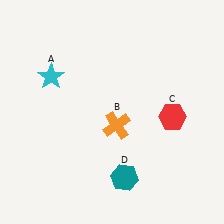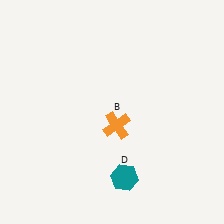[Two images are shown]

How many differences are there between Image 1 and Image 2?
There are 2 differences between the two images.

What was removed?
The red hexagon (C), the cyan star (A) were removed in Image 2.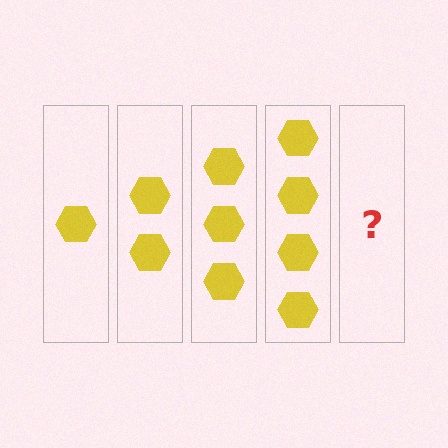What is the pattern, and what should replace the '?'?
The pattern is that each step adds one more hexagon. The '?' should be 5 hexagons.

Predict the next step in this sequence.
The next step is 5 hexagons.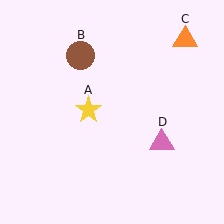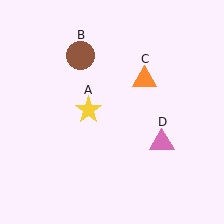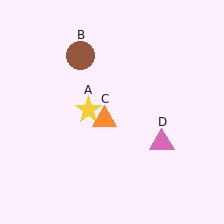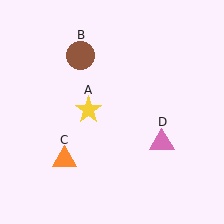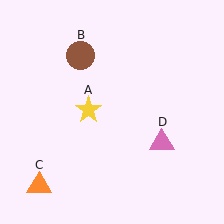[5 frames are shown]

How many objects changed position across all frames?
1 object changed position: orange triangle (object C).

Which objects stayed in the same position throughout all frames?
Yellow star (object A) and brown circle (object B) and pink triangle (object D) remained stationary.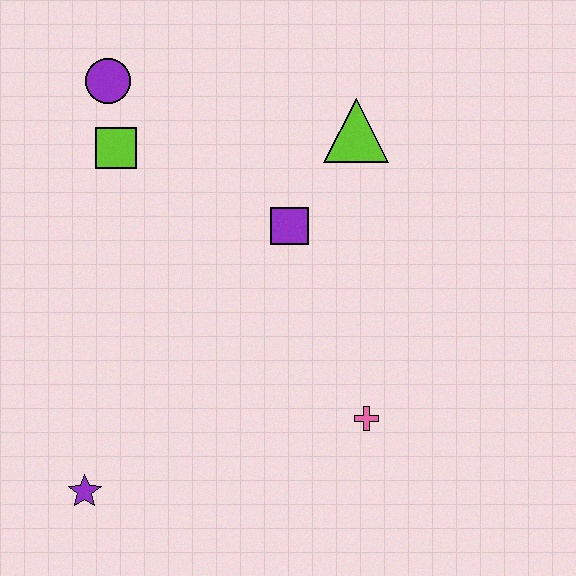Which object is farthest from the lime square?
The pink cross is farthest from the lime square.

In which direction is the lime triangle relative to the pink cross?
The lime triangle is above the pink cross.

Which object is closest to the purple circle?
The lime square is closest to the purple circle.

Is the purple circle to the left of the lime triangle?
Yes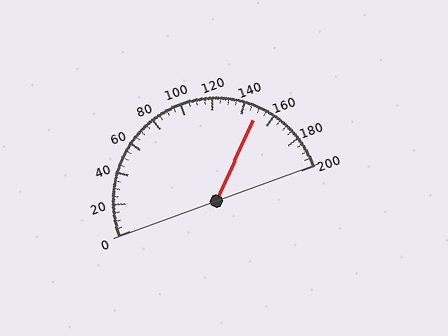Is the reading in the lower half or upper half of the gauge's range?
The reading is in the upper half of the range (0 to 200).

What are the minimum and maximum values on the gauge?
The gauge ranges from 0 to 200.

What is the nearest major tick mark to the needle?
The nearest major tick mark is 160.